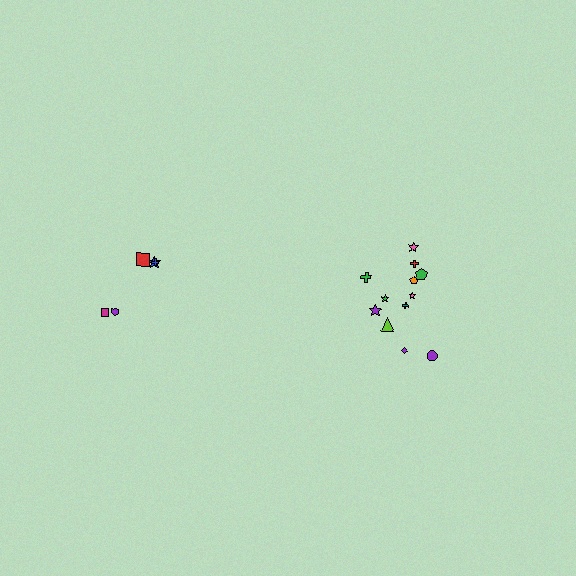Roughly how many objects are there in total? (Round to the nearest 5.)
Roughly 15 objects in total.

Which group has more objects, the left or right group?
The right group.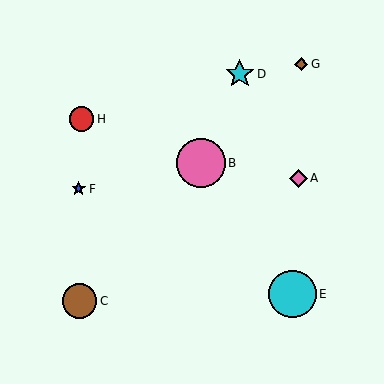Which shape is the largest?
The pink circle (labeled B) is the largest.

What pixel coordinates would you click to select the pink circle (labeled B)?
Click at (201, 163) to select the pink circle B.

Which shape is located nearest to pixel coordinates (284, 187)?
The pink diamond (labeled A) at (298, 179) is nearest to that location.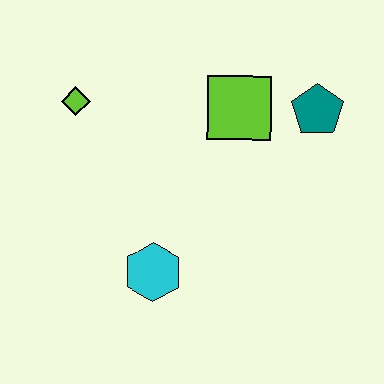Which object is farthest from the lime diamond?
The teal pentagon is farthest from the lime diamond.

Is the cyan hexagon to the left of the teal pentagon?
Yes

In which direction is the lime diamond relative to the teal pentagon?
The lime diamond is to the left of the teal pentagon.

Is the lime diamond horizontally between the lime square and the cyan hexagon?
No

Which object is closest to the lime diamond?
The lime square is closest to the lime diamond.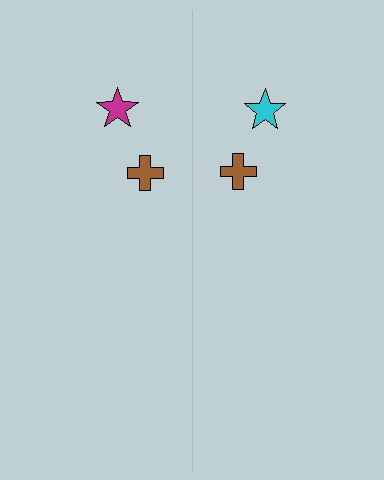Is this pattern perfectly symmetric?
No, the pattern is not perfectly symmetric. The cyan star on the right side breaks the symmetry — its mirror counterpart is magenta.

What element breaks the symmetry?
The cyan star on the right side breaks the symmetry — its mirror counterpart is magenta.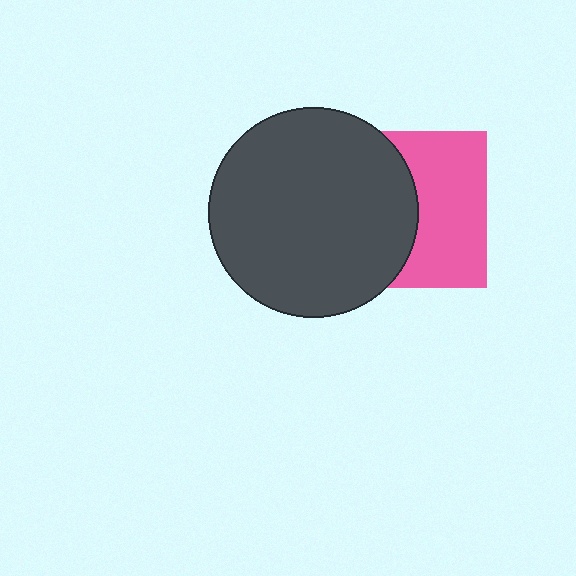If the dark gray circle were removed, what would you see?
You would see the complete pink square.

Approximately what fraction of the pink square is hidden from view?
Roughly 50% of the pink square is hidden behind the dark gray circle.